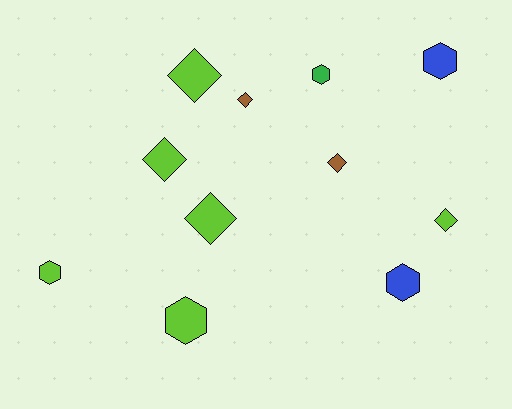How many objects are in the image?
There are 11 objects.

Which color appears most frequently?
Lime, with 6 objects.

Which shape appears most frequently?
Diamond, with 6 objects.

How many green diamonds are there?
There are no green diamonds.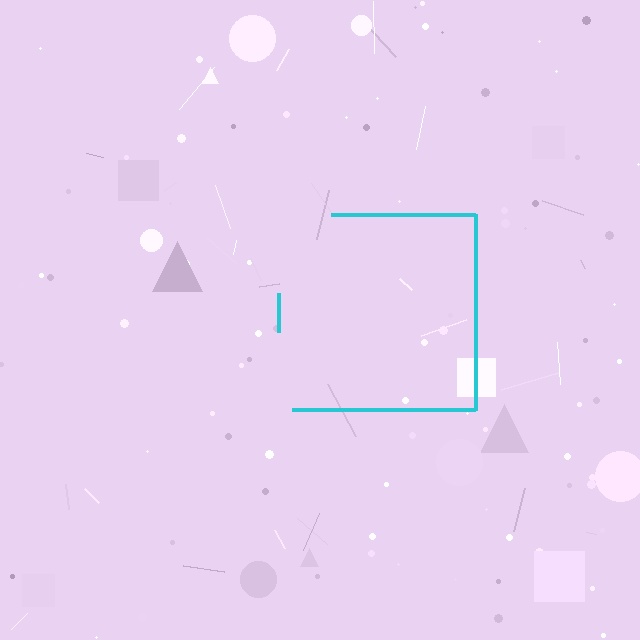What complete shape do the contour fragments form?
The contour fragments form a square.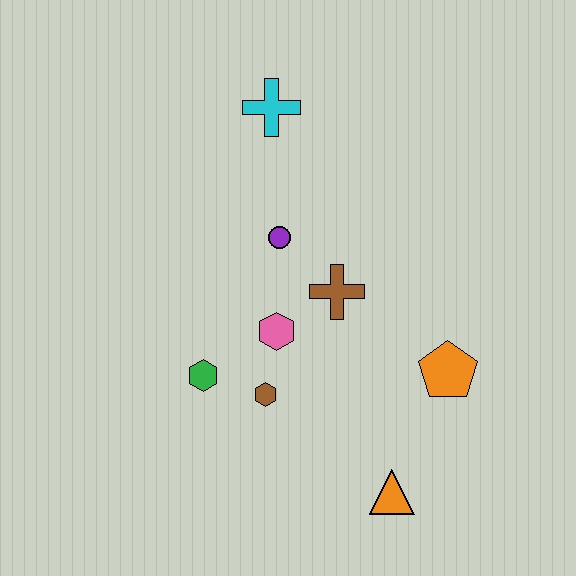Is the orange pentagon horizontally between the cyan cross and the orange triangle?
No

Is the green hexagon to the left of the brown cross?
Yes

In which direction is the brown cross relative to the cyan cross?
The brown cross is below the cyan cross.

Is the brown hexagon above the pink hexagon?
No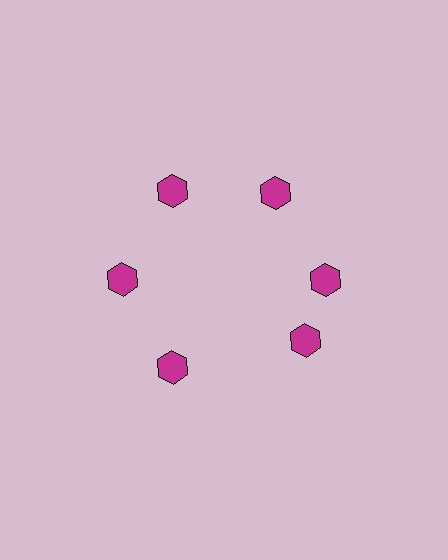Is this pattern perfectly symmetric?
No. The 6 magenta hexagons are arranged in a ring, but one element near the 5 o'clock position is rotated out of alignment along the ring, breaking the 6-fold rotational symmetry.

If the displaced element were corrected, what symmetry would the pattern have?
It would have 6-fold rotational symmetry — the pattern would map onto itself every 60 degrees.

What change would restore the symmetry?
The symmetry would be restored by rotating it back into even spacing with its neighbors so that all 6 hexagons sit at equal angles and equal distance from the center.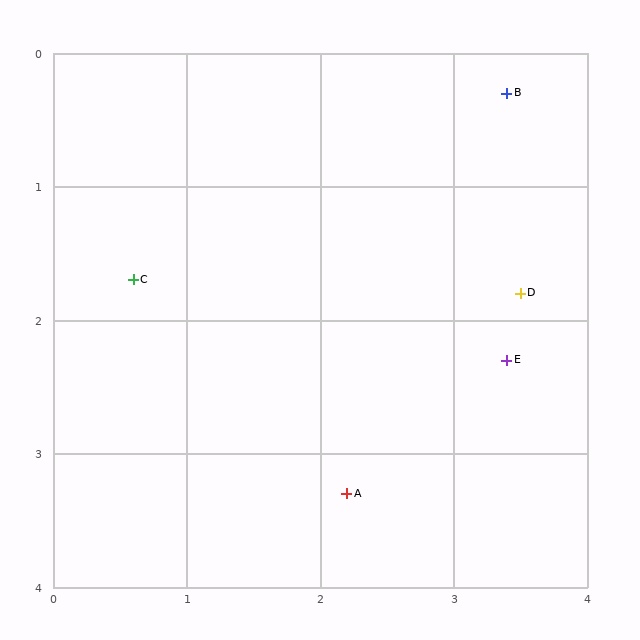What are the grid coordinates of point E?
Point E is at approximately (3.4, 2.3).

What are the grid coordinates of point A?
Point A is at approximately (2.2, 3.3).